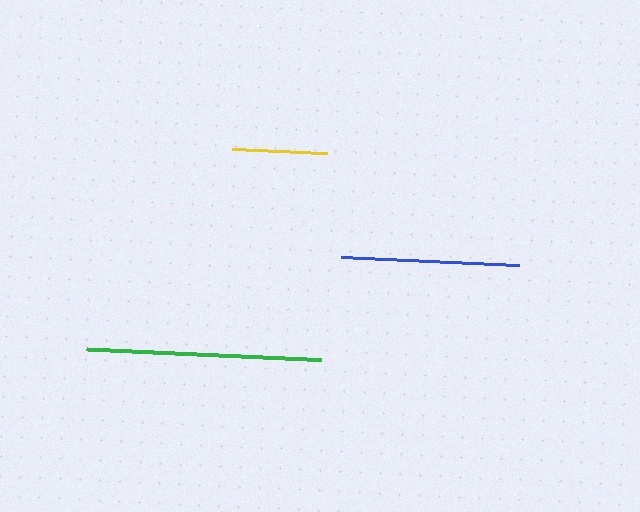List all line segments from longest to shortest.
From longest to shortest: green, blue, yellow.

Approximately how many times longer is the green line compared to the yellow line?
The green line is approximately 2.5 times the length of the yellow line.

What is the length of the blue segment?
The blue segment is approximately 178 pixels long.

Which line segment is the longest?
The green line is the longest at approximately 235 pixels.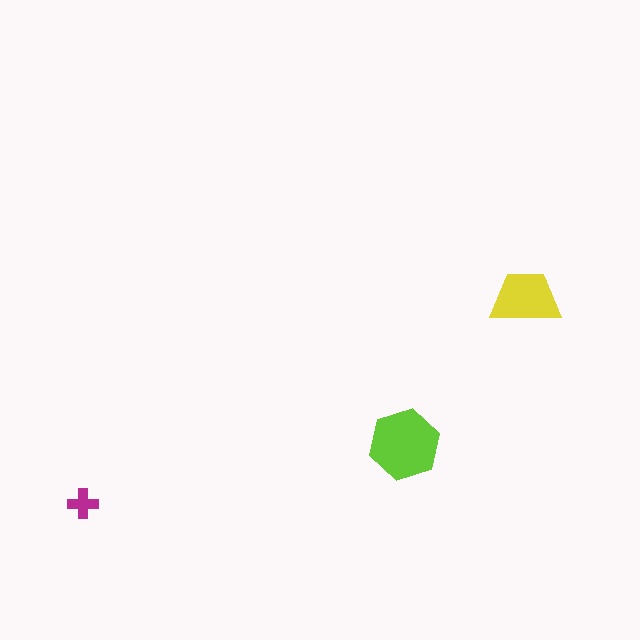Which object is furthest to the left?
The magenta cross is leftmost.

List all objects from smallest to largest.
The magenta cross, the yellow trapezoid, the lime hexagon.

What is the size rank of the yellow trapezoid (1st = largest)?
2nd.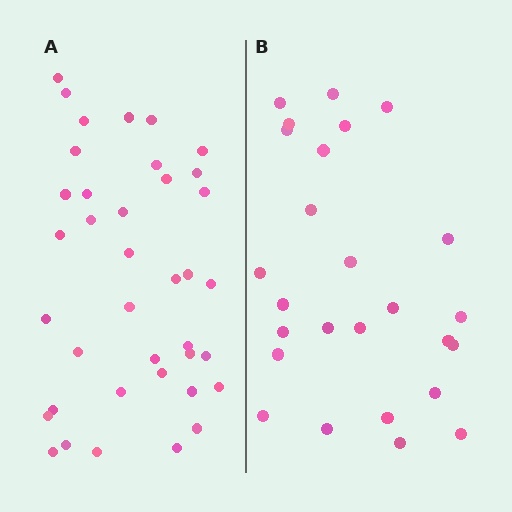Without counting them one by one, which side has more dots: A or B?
Region A (the left region) has more dots.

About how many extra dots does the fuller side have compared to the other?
Region A has roughly 12 or so more dots than region B.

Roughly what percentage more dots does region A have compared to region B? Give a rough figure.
About 45% more.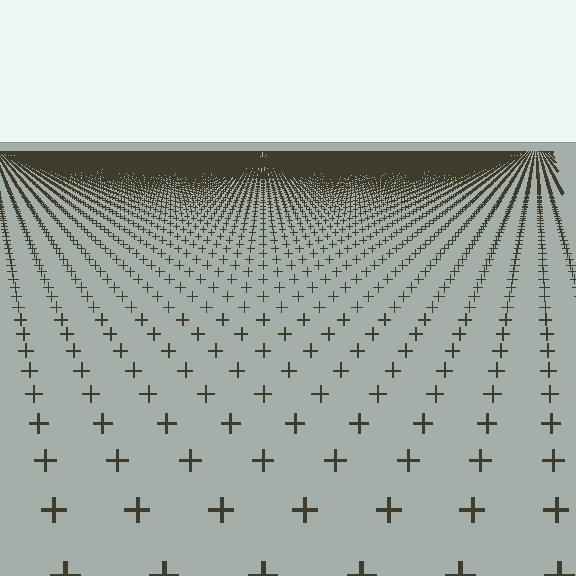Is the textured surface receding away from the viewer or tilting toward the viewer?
The surface is receding away from the viewer. Texture elements get smaller and denser toward the top.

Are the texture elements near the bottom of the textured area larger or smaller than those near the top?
Larger. Near the bottom, elements are closer to the viewer and appear at a bigger on-screen size.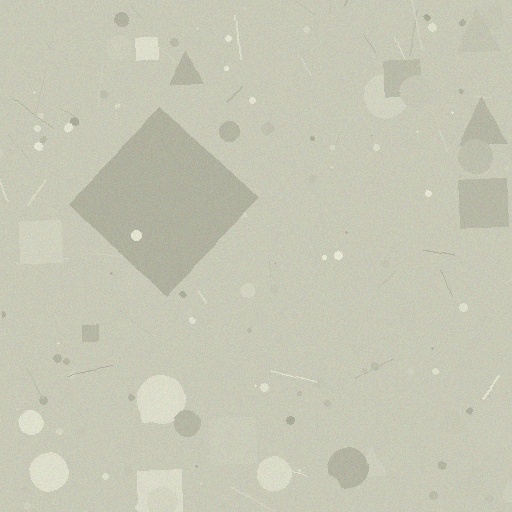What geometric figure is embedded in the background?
A diamond is embedded in the background.